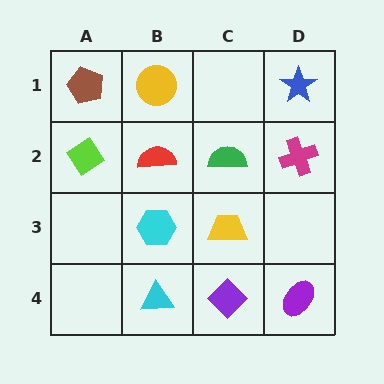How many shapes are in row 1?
3 shapes.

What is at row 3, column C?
A yellow trapezoid.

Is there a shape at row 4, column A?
No, that cell is empty.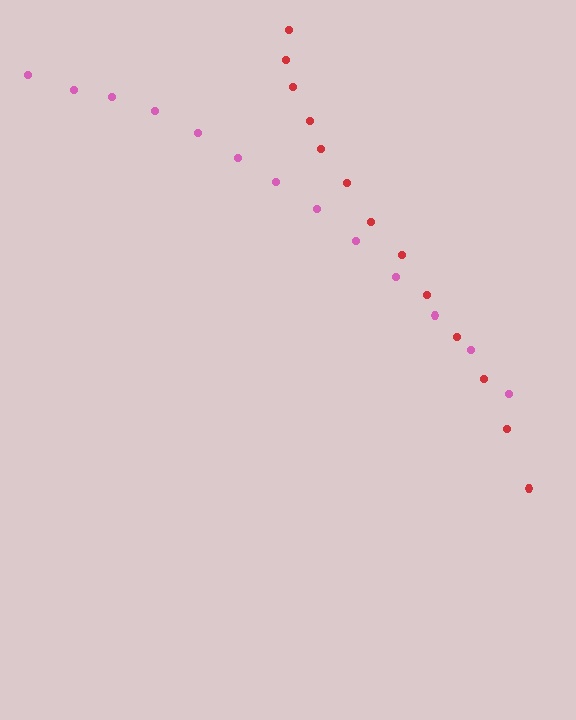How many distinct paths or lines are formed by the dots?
There are 2 distinct paths.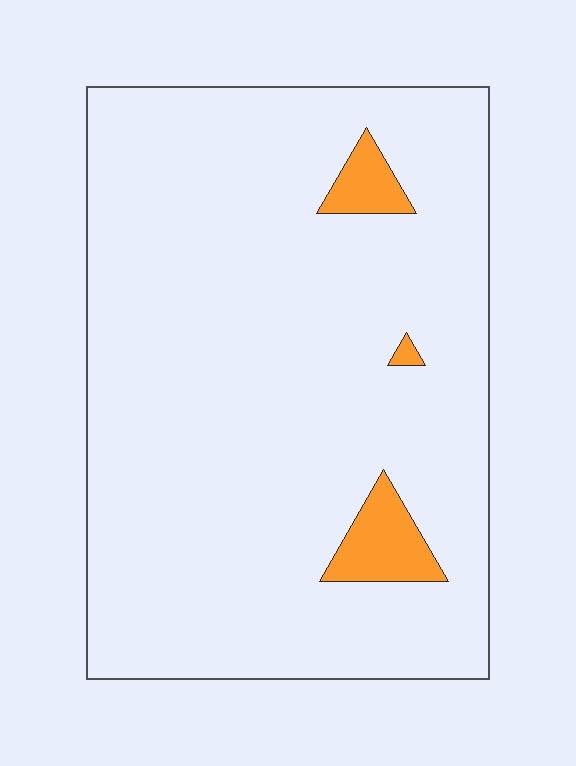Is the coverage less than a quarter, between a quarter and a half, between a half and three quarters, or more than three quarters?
Less than a quarter.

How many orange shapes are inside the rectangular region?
3.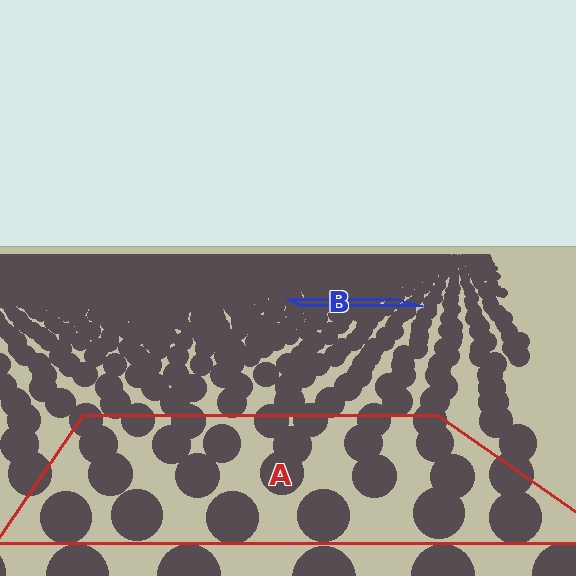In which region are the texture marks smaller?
The texture marks are smaller in region B, because it is farther away.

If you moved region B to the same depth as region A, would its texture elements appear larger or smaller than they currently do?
They would appear larger. At a closer depth, the same texture elements are projected at a bigger on-screen size.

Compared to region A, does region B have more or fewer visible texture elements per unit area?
Region B has more texture elements per unit area — they are packed more densely because it is farther away.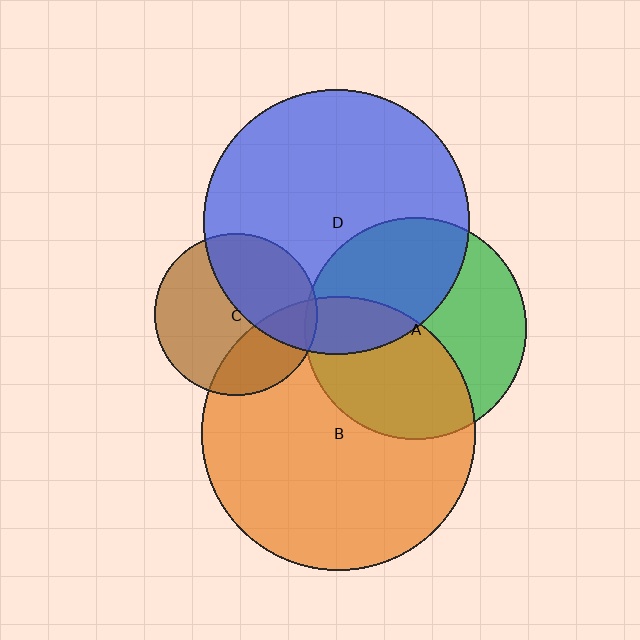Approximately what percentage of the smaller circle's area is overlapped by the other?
Approximately 40%.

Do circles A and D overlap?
Yes.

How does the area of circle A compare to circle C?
Approximately 1.9 times.